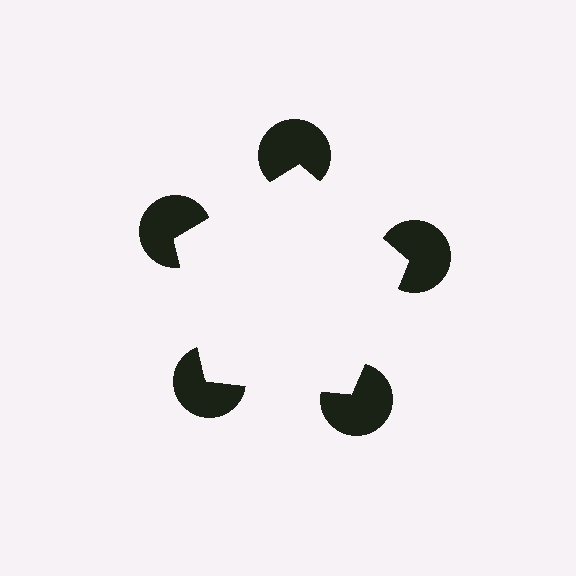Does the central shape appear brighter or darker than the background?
It typically appears slightly brighter than the background, even though no actual brightness change is drawn.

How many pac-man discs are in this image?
There are 5 — one at each vertex of the illusory pentagon.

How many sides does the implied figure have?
5 sides.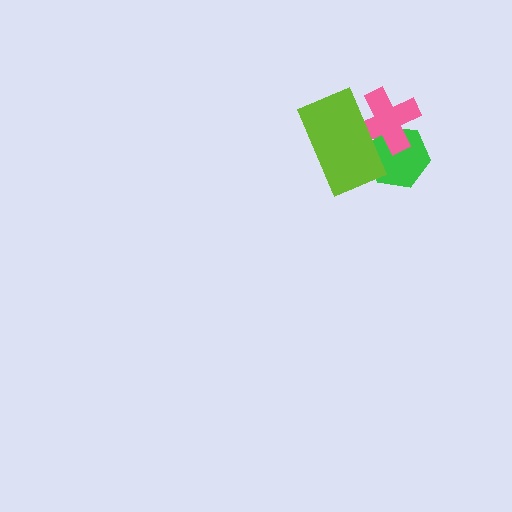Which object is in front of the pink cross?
The lime rectangle is in front of the pink cross.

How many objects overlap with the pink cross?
2 objects overlap with the pink cross.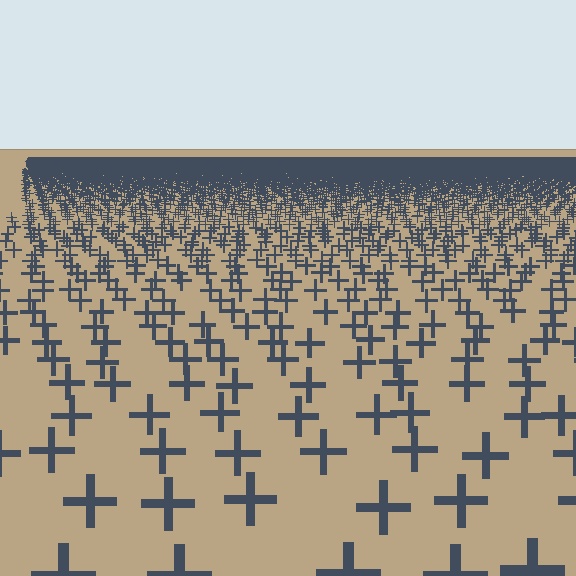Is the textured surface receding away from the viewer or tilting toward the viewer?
The surface is receding away from the viewer. Texture elements get smaller and denser toward the top.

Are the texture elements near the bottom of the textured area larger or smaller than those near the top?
Larger. Near the bottom, elements are closer to the viewer and appear at a bigger on-screen size.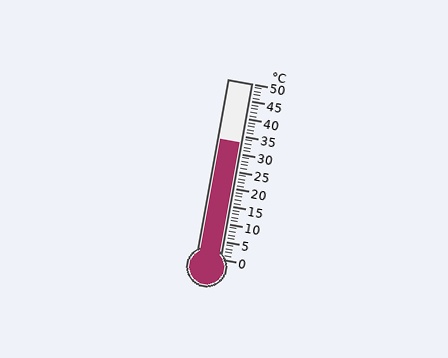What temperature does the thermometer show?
The thermometer shows approximately 33°C.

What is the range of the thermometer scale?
The thermometer scale ranges from 0°C to 50°C.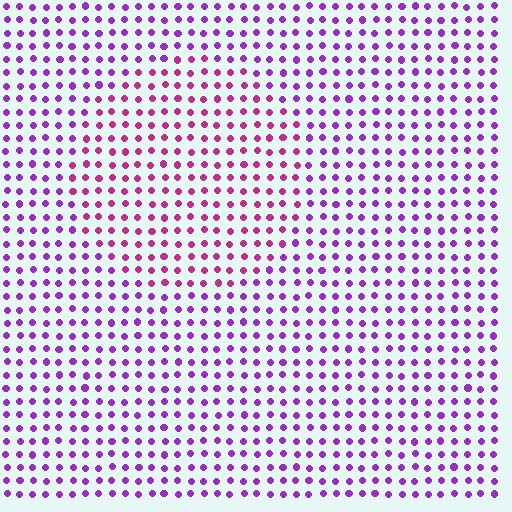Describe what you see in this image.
The image is filled with small purple elements in a uniform arrangement. A circle-shaped region is visible where the elements are tinted to a slightly different hue, forming a subtle color boundary.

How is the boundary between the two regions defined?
The boundary is defined purely by a slight shift in hue (about 35 degrees). Spacing, size, and orientation are identical on both sides.